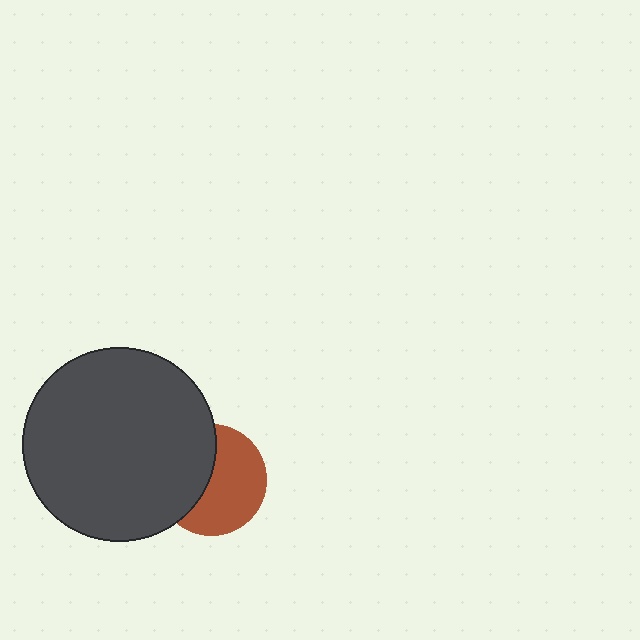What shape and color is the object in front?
The object in front is a dark gray circle.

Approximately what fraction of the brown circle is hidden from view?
Roughly 43% of the brown circle is hidden behind the dark gray circle.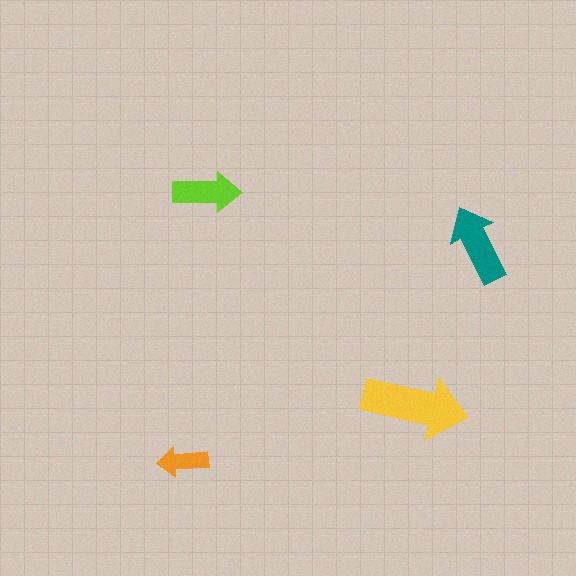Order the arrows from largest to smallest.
the yellow one, the teal one, the lime one, the orange one.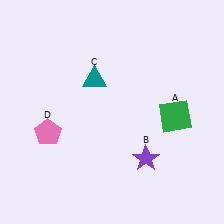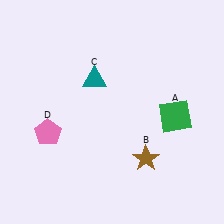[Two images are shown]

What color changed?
The star (B) changed from purple in Image 1 to brown in Image 2.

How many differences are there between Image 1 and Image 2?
There is 1 difference between the two images.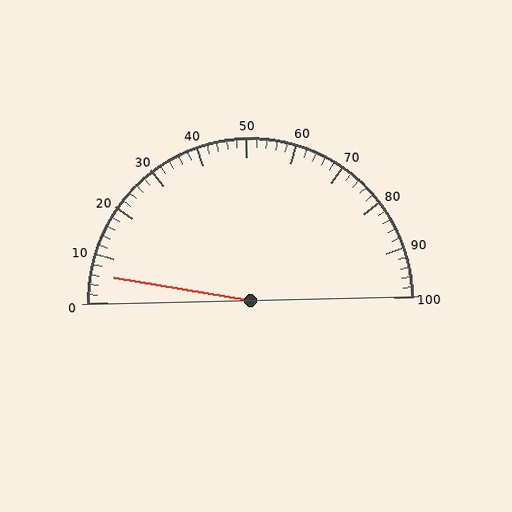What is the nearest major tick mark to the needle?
The nearest major tick mark is 10.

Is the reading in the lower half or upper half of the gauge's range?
The reading is in the lower half of the range (0 to 100).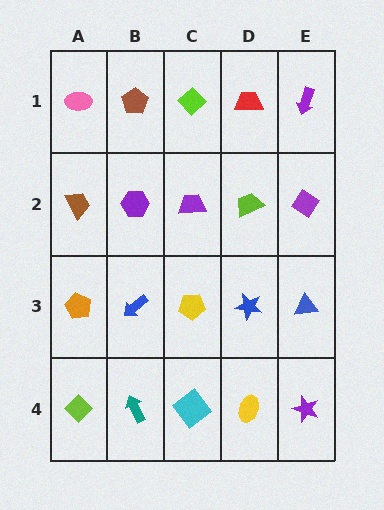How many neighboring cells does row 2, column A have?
3.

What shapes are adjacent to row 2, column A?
A pink ellipse (row 1, column A), an orange pentagon (row 3, column A), a purple hexagon (row 2, column B).